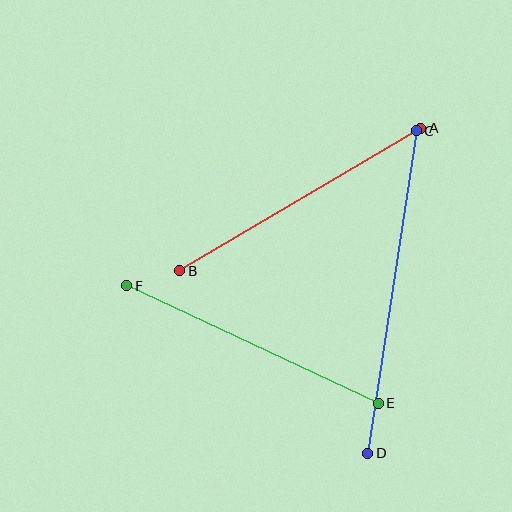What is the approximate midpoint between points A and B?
The midpoint is at approximately (300, 199) pixels.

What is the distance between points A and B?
The distance is approximately 280 pixels.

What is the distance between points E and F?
The distance is approximately 278 pixels.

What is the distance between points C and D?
The distance is approximately 326 pixels.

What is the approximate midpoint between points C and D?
The midpoint is at approximately (392, 292) pixels.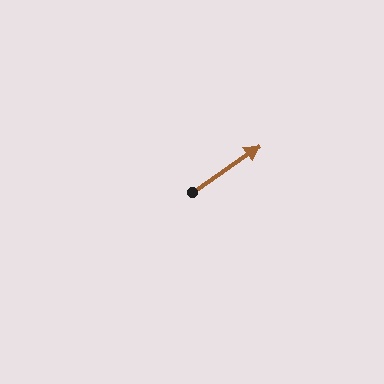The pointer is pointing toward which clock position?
Roughly 2 o'clock.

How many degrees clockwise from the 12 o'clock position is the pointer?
Approximately 56 degrees.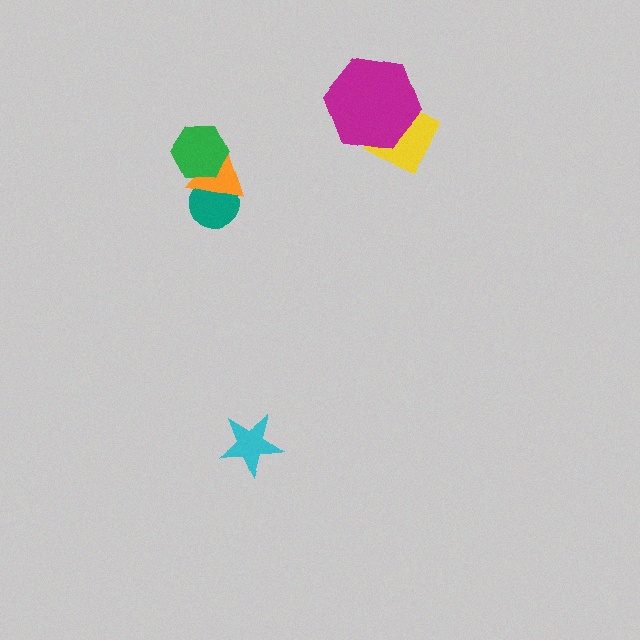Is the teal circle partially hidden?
Yes, it is partially covered by another shape.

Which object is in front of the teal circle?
The orange triangle is in front of the teal circle.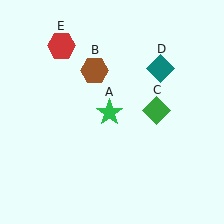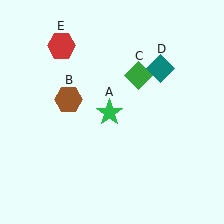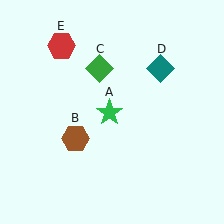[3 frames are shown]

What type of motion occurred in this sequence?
The brown hexagon (object B), green diamond (object C) rotated counterclockwise around the center of the scene.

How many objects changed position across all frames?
2 objects changed position: brown hexagon (object B), green diamond (object C).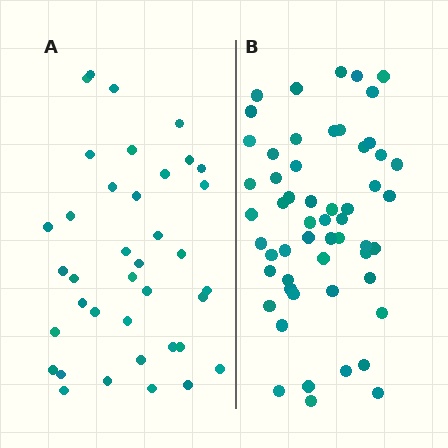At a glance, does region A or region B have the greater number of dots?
Region B (the right region) has more dots.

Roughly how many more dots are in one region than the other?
Region B has approximately 15 more dots than region A.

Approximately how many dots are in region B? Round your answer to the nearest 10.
About 60 dots. (The exact count is 55, which rounds to 60.)